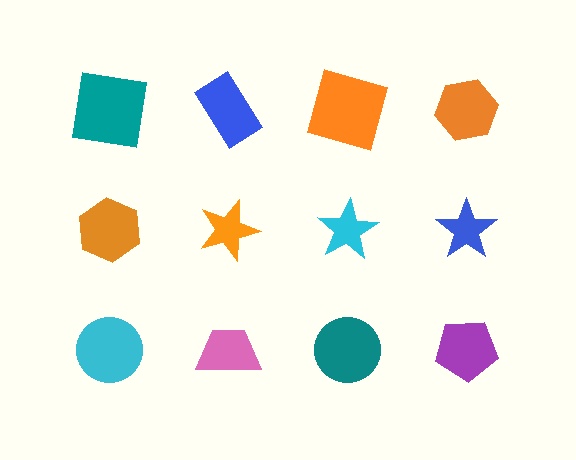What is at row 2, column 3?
A cyan star.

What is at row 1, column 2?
A blue rectangle.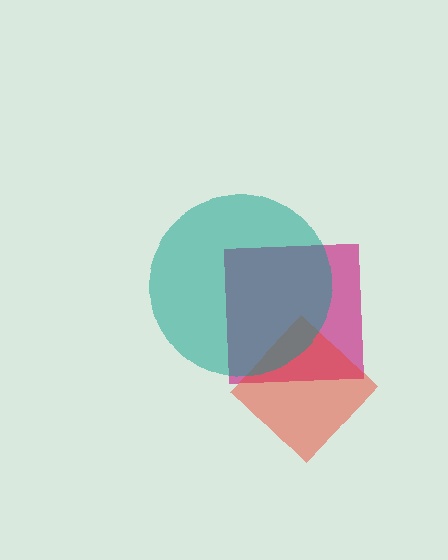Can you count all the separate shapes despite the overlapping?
Yes, there are 3 separate shapes.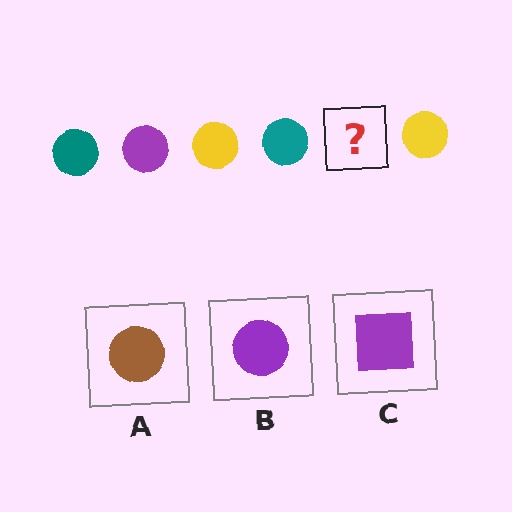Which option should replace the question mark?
Option B.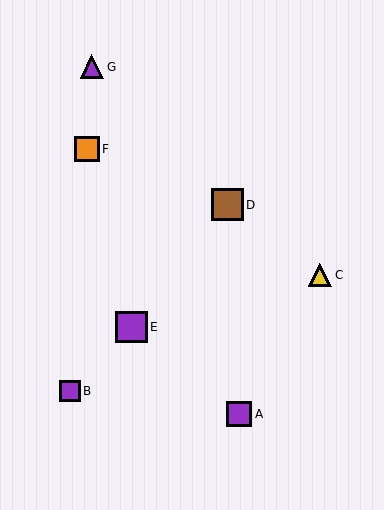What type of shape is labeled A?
Shape A is a purple square.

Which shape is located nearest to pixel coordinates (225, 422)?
The purple square (labeled A) at (239, 414) is nearest to that location.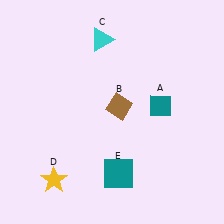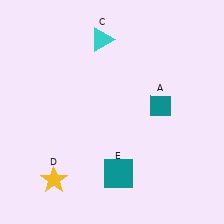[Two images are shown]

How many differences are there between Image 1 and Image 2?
There is 1 difference between the two images.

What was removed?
The brown diamond (B) was removed in Image 2.